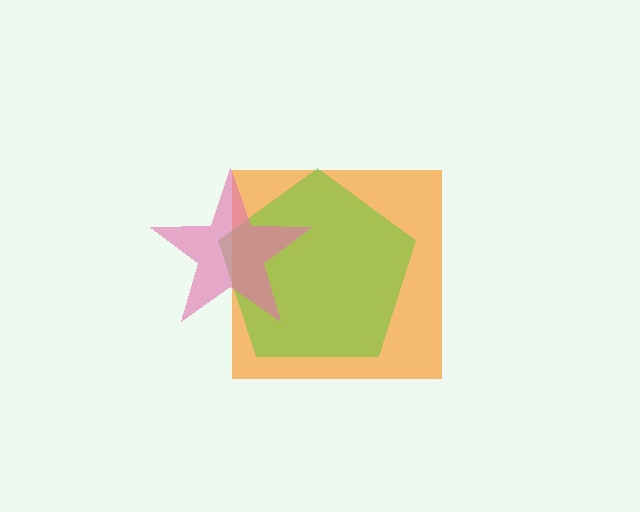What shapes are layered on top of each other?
The layered shapes are: an orange square, a lime pentagon, a pink star.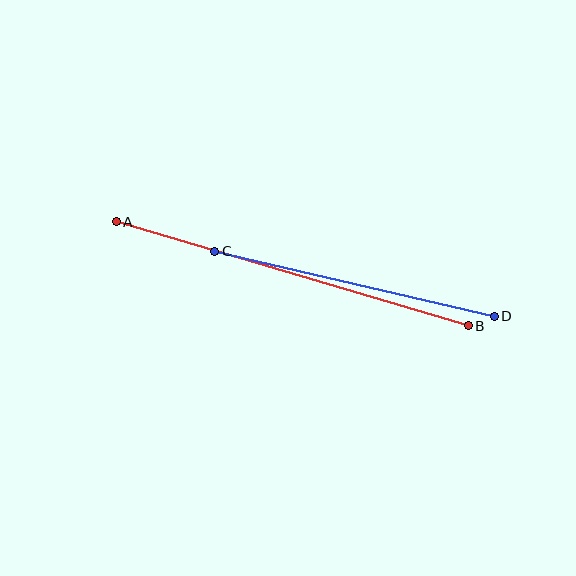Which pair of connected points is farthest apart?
Points A and B are farthest apart.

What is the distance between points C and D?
The distance is approximately 287 pixels.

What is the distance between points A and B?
The distance is approximately 367 pixels.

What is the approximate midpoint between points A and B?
The midpoint is at approximately (292, 274) pixels.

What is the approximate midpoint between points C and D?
The midpoint is at approximately (355, 284) pixels.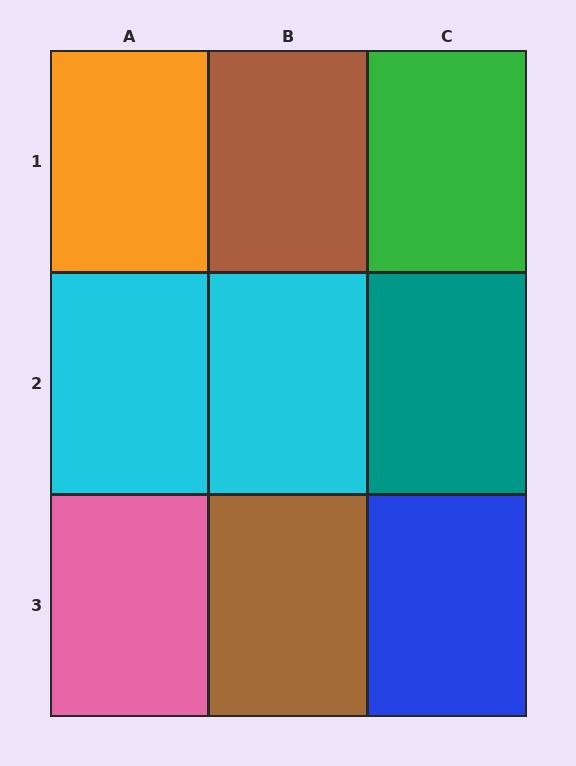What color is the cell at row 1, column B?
Brown.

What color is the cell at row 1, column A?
Orange.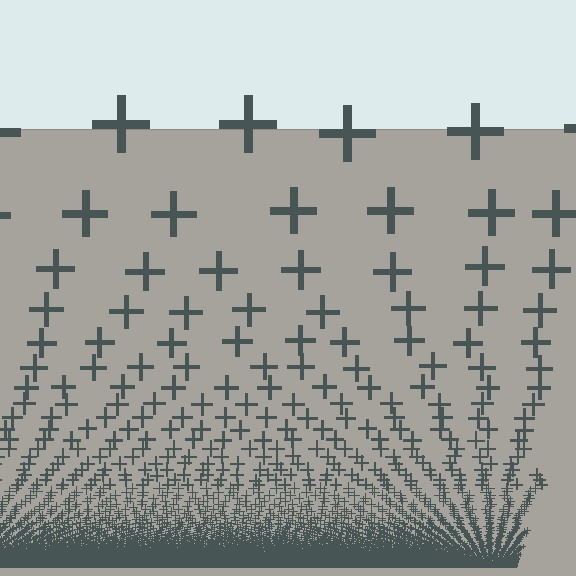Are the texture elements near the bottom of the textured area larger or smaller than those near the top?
Smaller. The gradient is inverted — elements near the bottom are smaller and denser.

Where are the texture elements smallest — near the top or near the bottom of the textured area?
Near the bottom.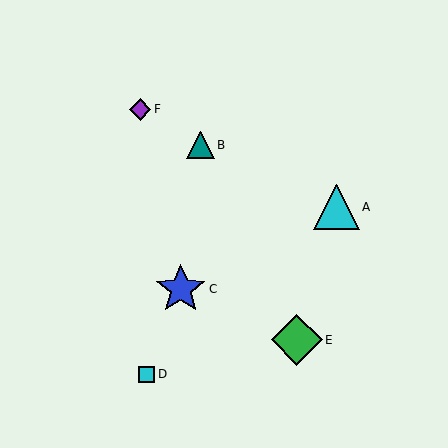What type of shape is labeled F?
Shape F is a purple diamond.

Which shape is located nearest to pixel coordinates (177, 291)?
The blue star (labeled C) at (181, 289) is nearest to that location.